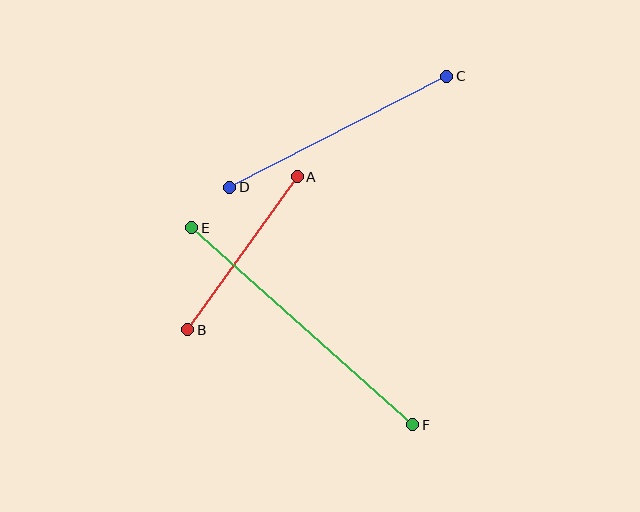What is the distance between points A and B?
The distance is approximately 188 pixels.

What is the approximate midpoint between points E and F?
The midpoint is at approximately (302, 326) pixels.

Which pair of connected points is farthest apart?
Points E and F are farthest apart.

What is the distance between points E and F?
The distance is approximately 296 pixels.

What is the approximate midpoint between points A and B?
The midpoint is at approximately (243, 253) pixels.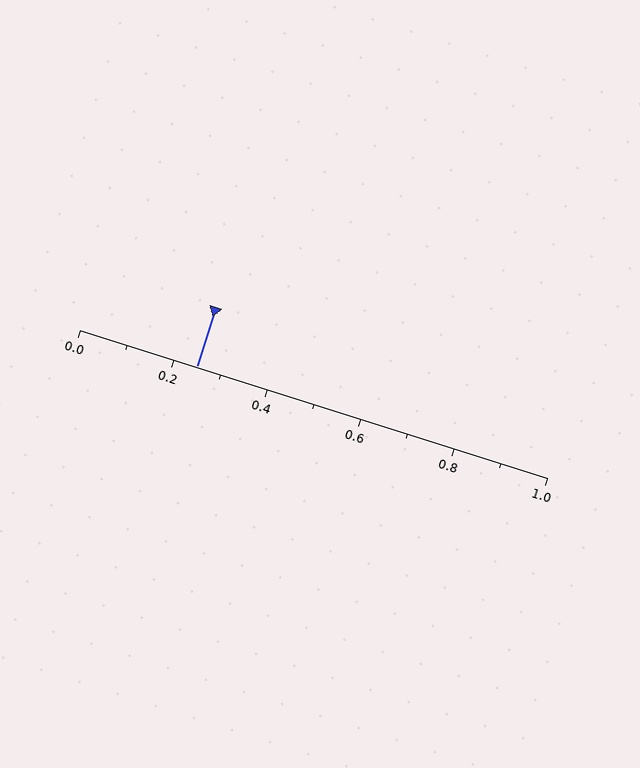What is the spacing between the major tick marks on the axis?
The major ticks are spaced 0.2 apart.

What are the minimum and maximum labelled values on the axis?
The axis runs from 0.0 to 1.0.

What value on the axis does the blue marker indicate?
The marker indicates approximately 0.25.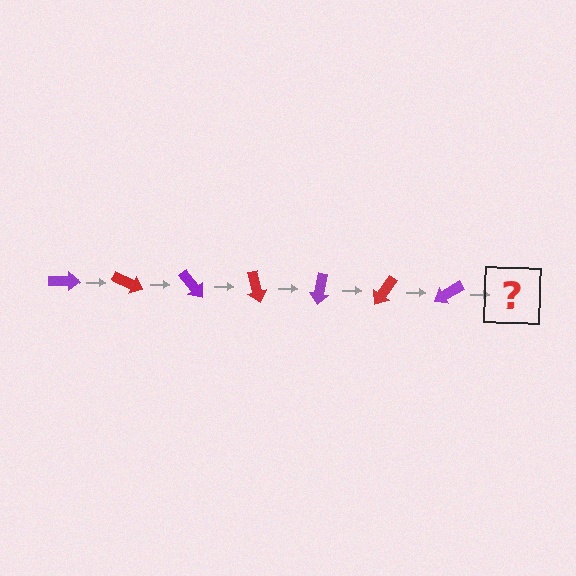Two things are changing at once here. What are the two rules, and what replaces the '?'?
The two rules are that it rotates 25 degrees each step and the color cycles through purple and red. The '?' should be a red arrow, rotated 175 degrees from the start.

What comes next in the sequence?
The next element should be a red arrow, rotated 175 degrees from the start.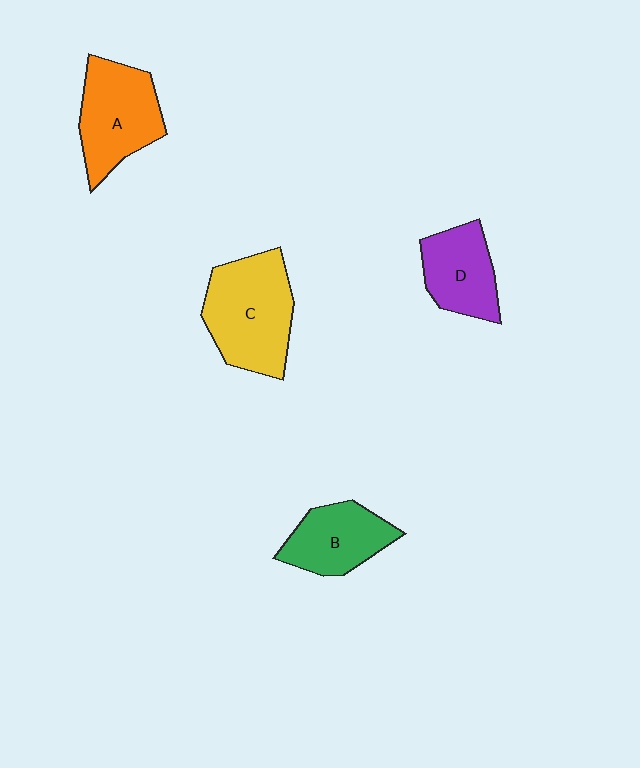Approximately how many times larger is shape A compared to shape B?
Approximately 1.3 times.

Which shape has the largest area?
Shape C (yellow).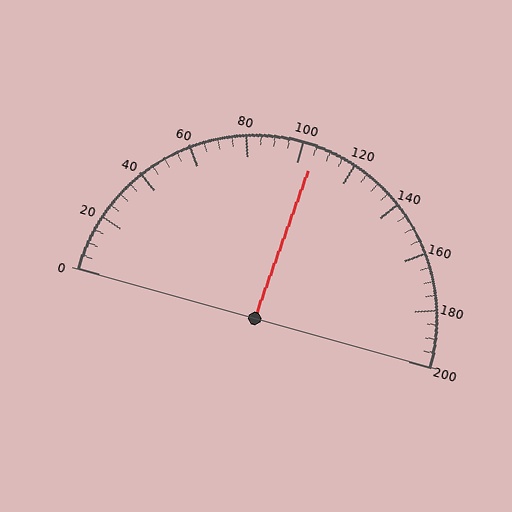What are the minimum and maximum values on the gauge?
The gauge ranges from 0 to 200.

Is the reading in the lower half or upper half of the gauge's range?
The reading is in the upper half of the range (0 to 200).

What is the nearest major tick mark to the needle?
The nearest major tick mark is 100.